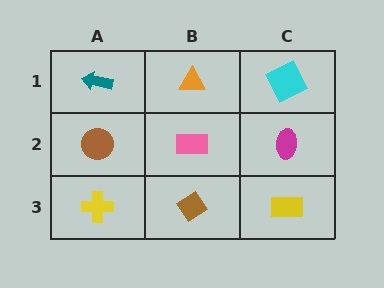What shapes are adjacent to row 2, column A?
A teal arrow (row 1, column A), a yellow cross (row 3, column A), a pink rectangle (row 2, column B).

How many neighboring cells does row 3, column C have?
2.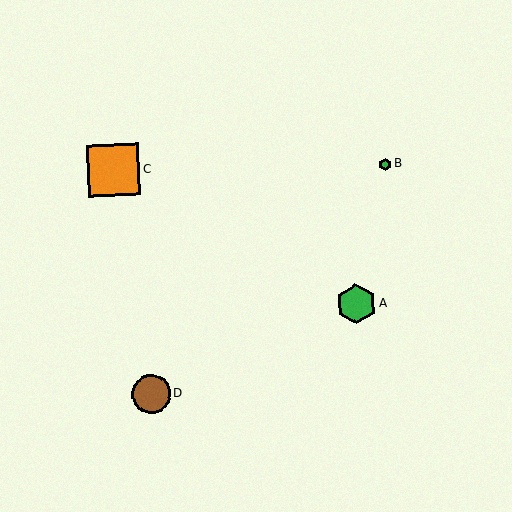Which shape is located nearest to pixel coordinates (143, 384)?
The brown circle (labeled D) at (151, 394) is nearest to that location.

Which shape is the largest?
The orange square (labeled C) is the largest.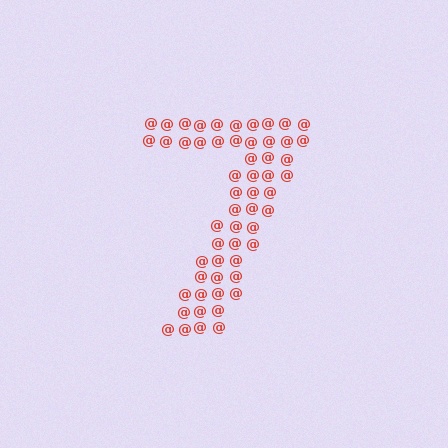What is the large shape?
The large shape is the digit 7.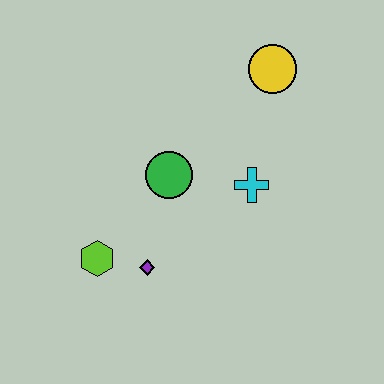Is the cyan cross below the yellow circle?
Yes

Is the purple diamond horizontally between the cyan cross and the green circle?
No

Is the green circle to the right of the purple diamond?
Yes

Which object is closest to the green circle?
The cyan cross is closest to the green circle.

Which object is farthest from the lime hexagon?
The yellow circle is farthest from the lime hexagon.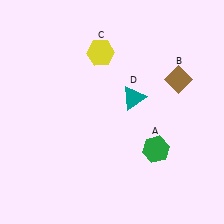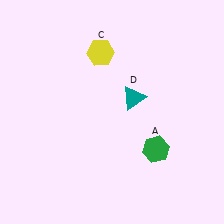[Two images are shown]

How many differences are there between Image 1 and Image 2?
There is 1 difference between the two images.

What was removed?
The brown diamond (B) was removed in Image 2.